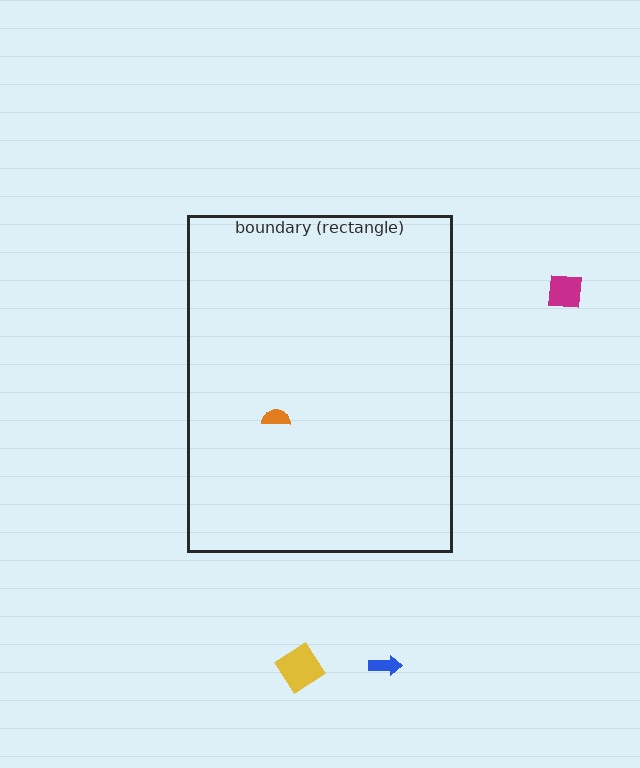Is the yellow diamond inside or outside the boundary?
Outside.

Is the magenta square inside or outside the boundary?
Outside.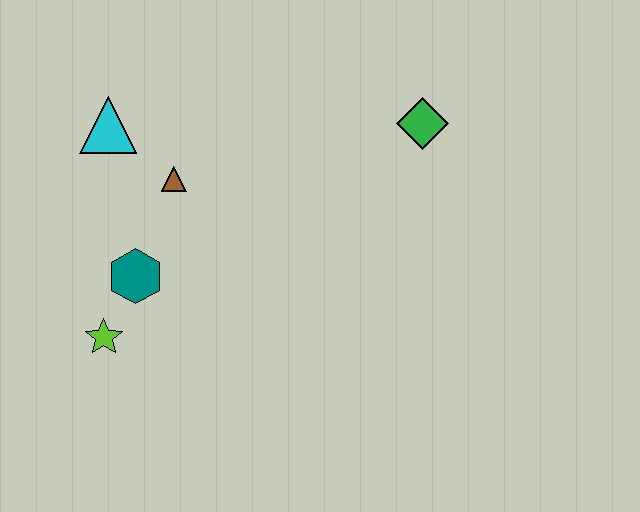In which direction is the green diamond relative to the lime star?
The green diamond is to the right of the lime star.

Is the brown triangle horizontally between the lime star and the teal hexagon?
No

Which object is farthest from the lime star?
The green diamond is farthest from the lime star.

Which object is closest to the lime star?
The teal hexagon is closest to the lime star.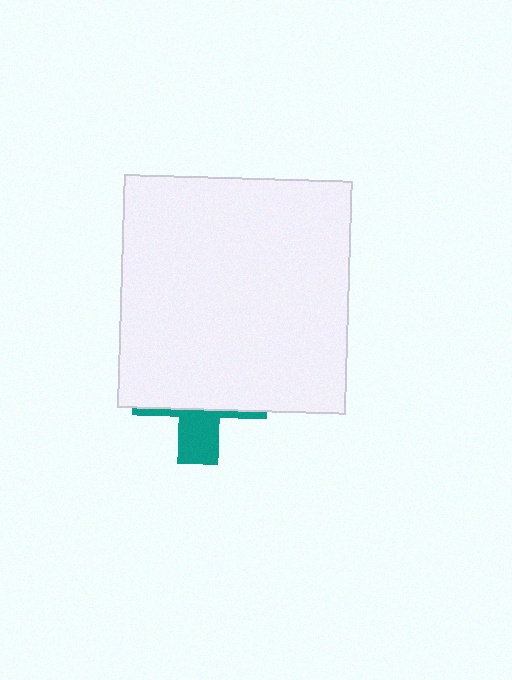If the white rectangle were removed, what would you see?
You would see the complete teal cross.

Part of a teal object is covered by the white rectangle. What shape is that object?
It is a cross.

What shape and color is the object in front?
The object in front is a white rectangle.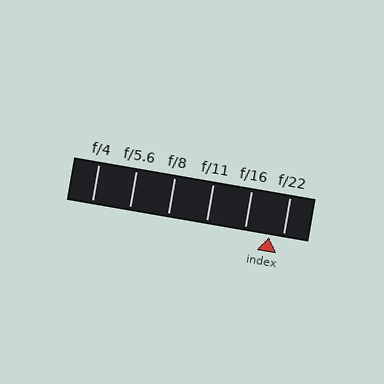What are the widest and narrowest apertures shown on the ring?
The widest aperture shown is f/4 and the narrowest is f/22.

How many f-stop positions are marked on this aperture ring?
There are 6 f-stop positions marked.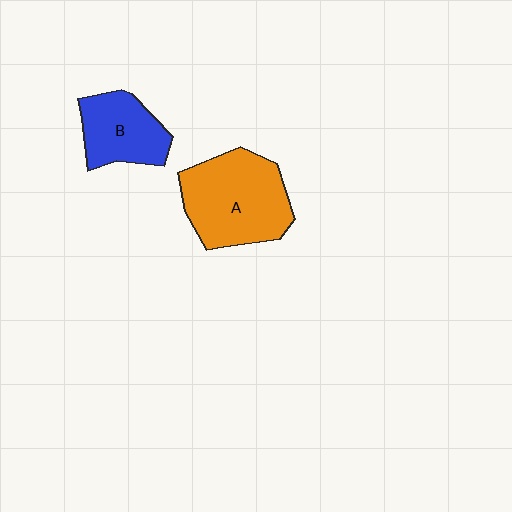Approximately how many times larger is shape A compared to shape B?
Approximately 1.6 times.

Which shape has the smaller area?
Shape B (blue).